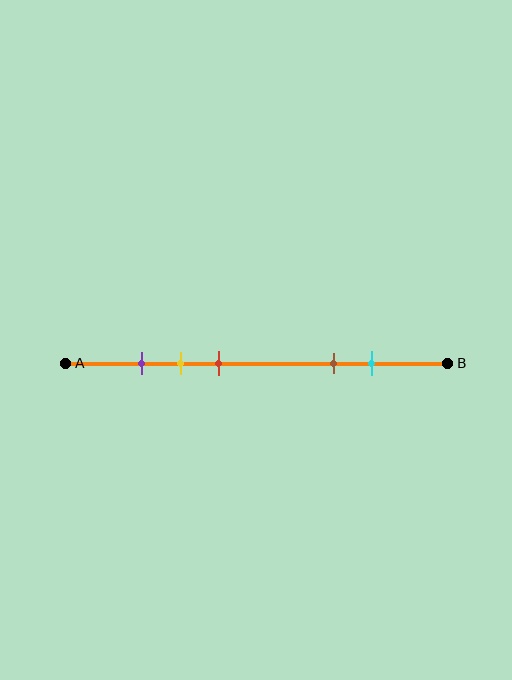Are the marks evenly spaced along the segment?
No, the marks are not evenly spaced.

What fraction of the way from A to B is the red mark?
The red mark is approximately 40% (0.4) of the way from A to B.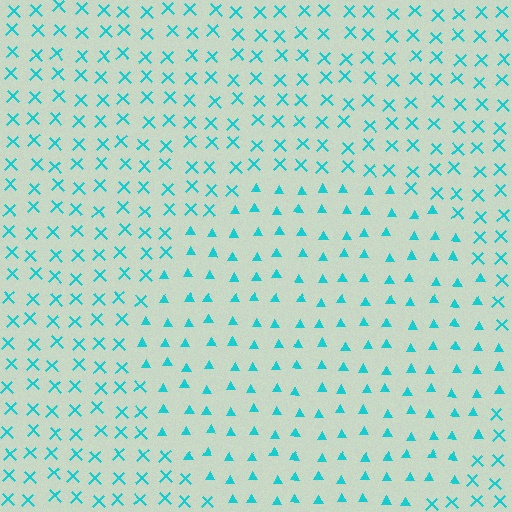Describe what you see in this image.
The image is filled with small cyan elements arranged in a uniform grid. A circle-shaped region contains triangles, while the surrounding area contains X marks. The boundary is defined purely by the change in element shape.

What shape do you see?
I see a circle.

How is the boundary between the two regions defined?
The boundary is defined by a change in element shape: triangles inside vs. X marks outside. All elements share the same color and spacing.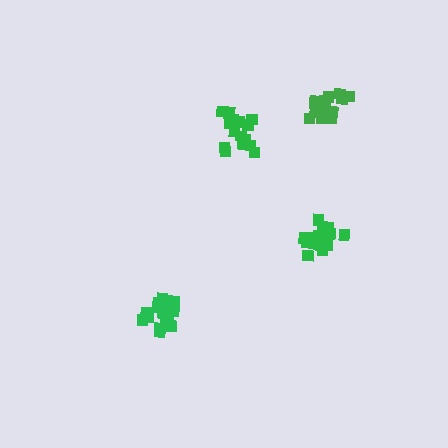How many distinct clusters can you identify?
There are 4 distinct clusters.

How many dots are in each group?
Group 1: 15 dots, Group 2: 21 dots, Group 3: 17 dots, Group 4: 17 dots (70 total).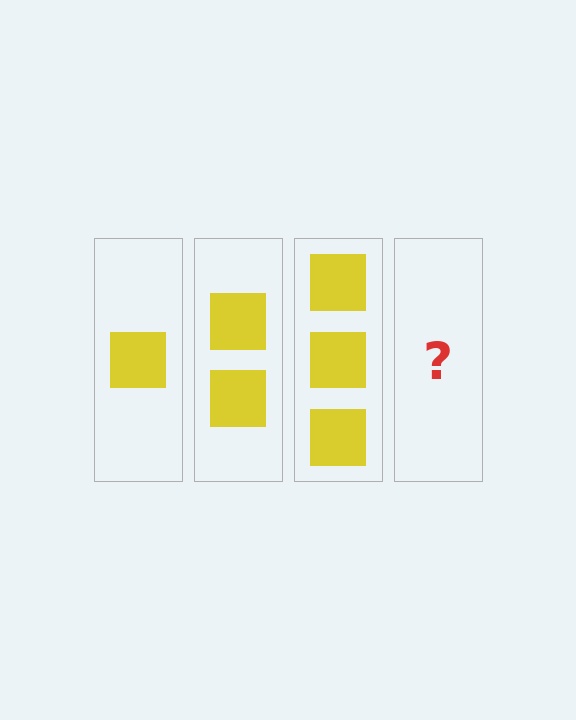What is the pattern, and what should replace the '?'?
The pattern is that each step adds one more square. The '?' should be 4 squares.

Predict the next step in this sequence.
The next step is 4 squares.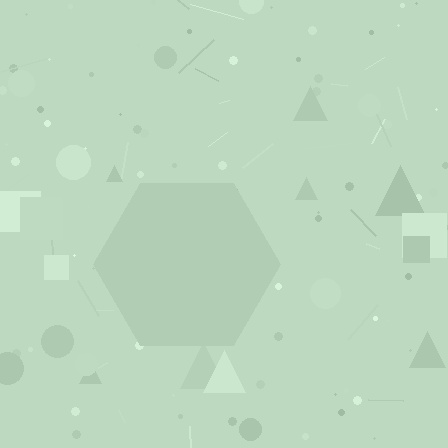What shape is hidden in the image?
A hexagon is hidden in the image.